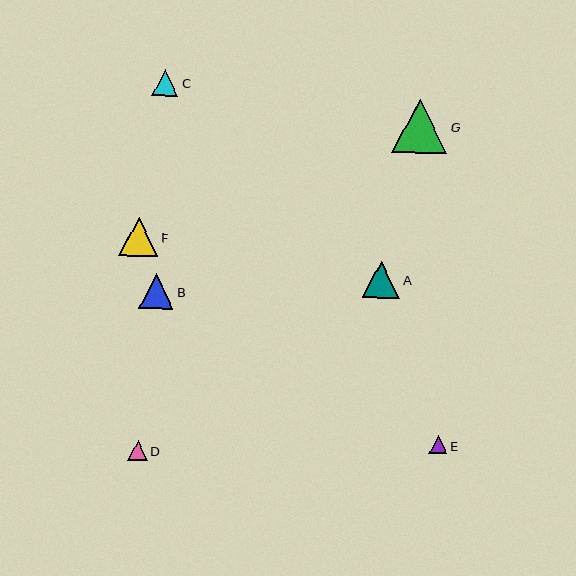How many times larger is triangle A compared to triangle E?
Triangle A is approximately 2.1 times the size of triangle E.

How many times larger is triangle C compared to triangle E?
Triangle C is approximately 1.4 times the size of triangle E.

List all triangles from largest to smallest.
From largest to smallest: G, F, A, B, C, D, E.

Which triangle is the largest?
Triangle G is the largest with a size of approximately 55 pixels.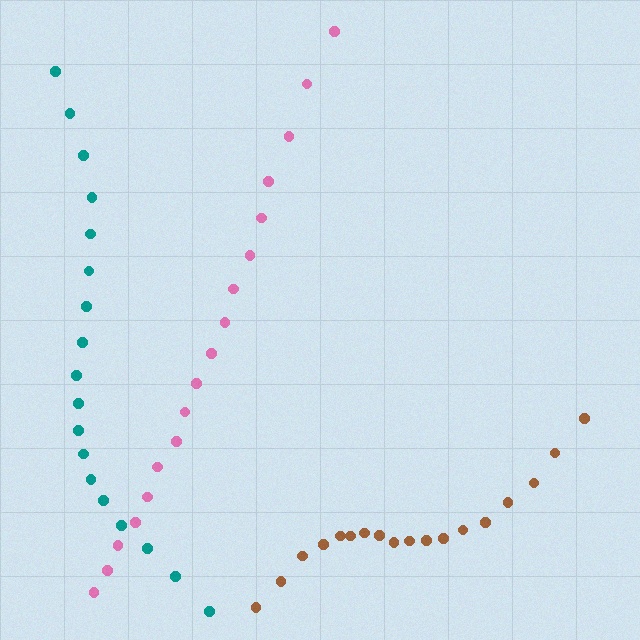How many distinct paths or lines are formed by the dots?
There are 3 distinct paths.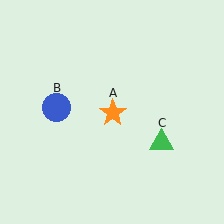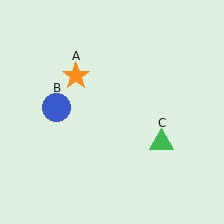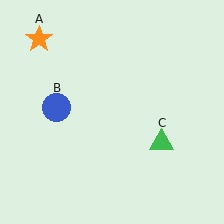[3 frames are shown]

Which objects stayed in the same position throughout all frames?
Blue circle (object B) and green triangle (object C) remained stationary.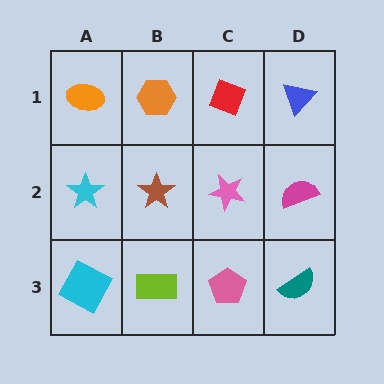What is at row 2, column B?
A brown star.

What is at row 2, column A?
A cyan star.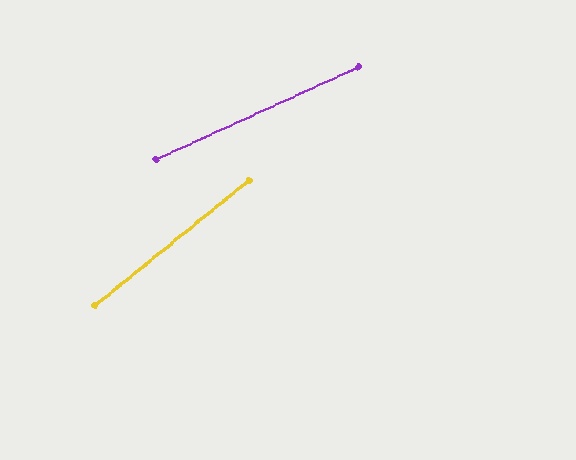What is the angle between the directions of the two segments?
Approximately 14 degrees.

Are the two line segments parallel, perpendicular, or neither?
Neither parallel nor perpendicular — they differ by about 14°.